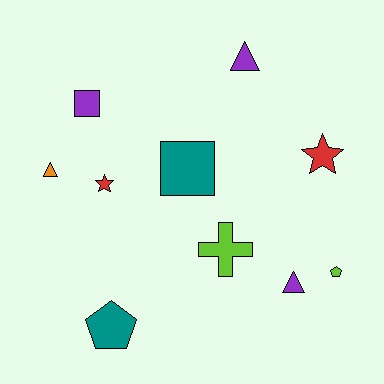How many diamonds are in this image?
There are no diamonds.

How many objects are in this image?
There are 10 objects.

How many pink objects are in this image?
There are no pink objects.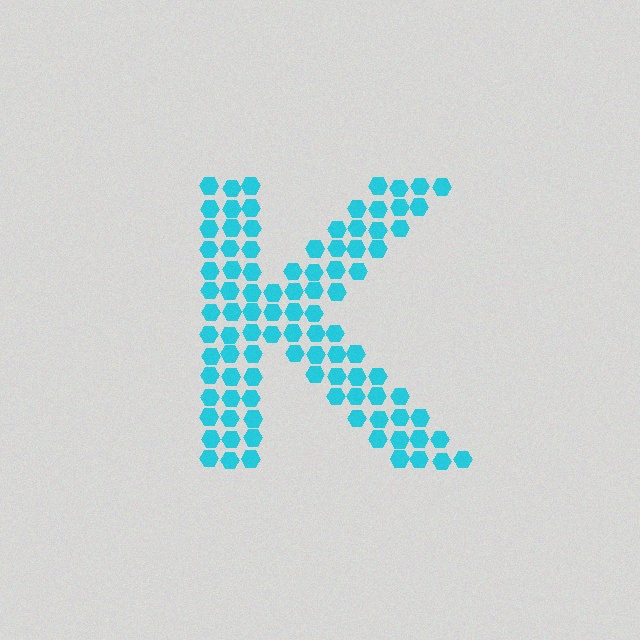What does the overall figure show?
The overall figure shows the letter K.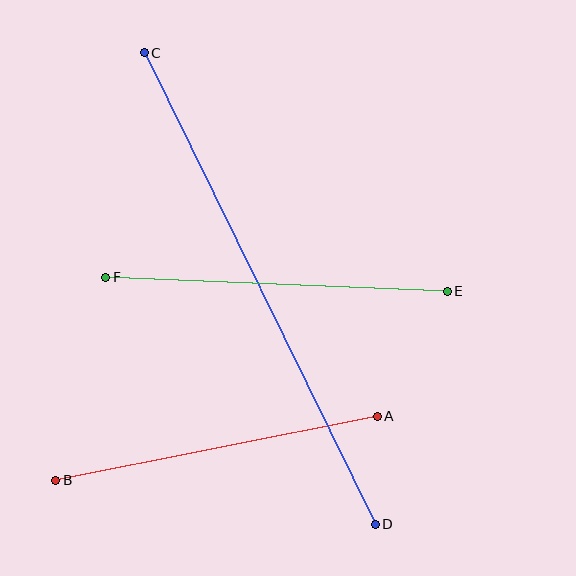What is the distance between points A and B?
The distance is approximately 328 pixels.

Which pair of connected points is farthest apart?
Points C and D are farthest apart.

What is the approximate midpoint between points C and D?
The midpoint is at approximately (260, 289) pixels.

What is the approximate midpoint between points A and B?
The midpoint is at approximately (217, 448) pixels.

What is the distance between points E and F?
The distance is approximately 342 pixels.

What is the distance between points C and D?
The distance is approximately 525 pixels.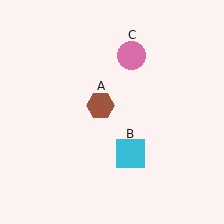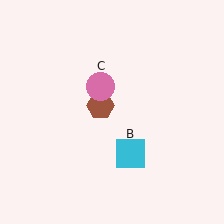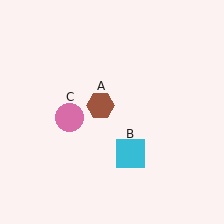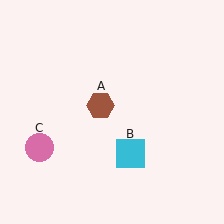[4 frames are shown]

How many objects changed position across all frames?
1 object changed position: pink circle (object C).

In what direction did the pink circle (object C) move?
The pink circle (object C) moved down and to the left.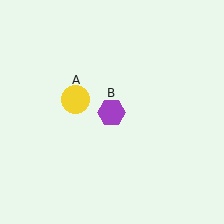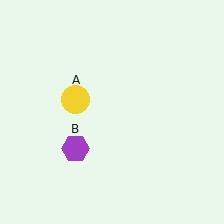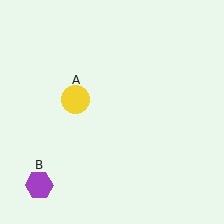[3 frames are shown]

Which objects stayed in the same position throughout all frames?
Yellow circle (object A) remained stationary.